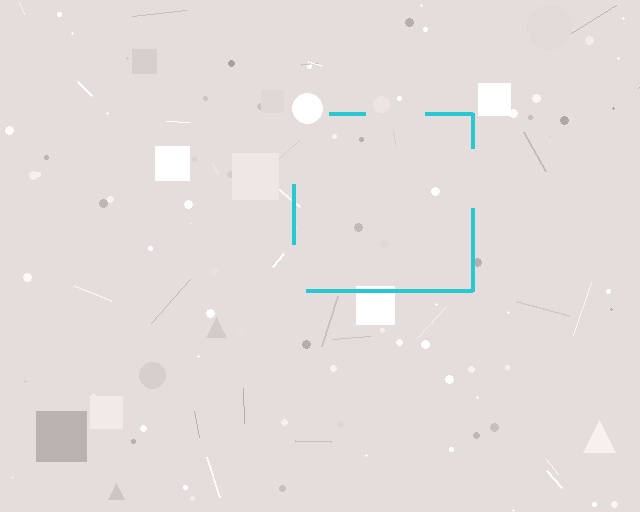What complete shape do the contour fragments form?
The contour fragments form a square.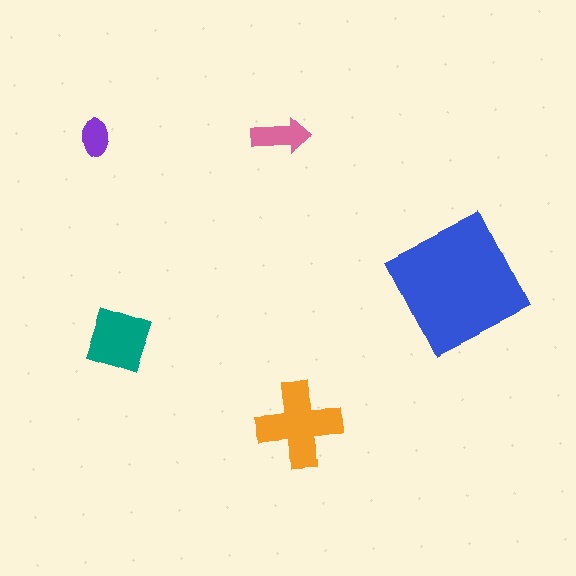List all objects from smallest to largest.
The purple ellipse, the pink arrow, the teal diamond, the orange cross, the blue square.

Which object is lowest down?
The orange cross is bottommost.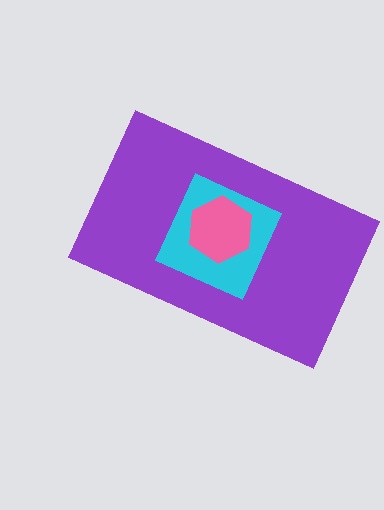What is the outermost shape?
The purple rectangle.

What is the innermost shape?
The pink hexagon.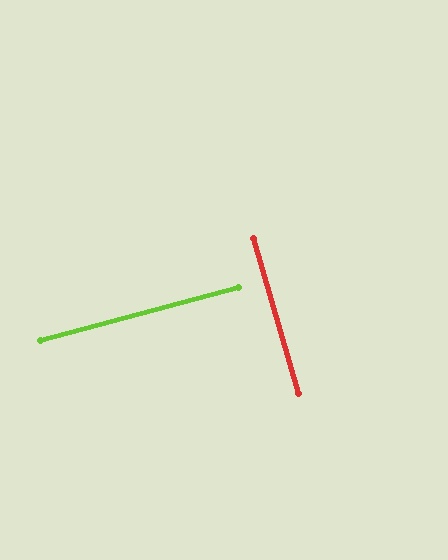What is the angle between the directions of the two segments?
Approximately 89 degrees.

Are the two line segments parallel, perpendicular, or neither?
Perpendicular — they meet at approximately 89°.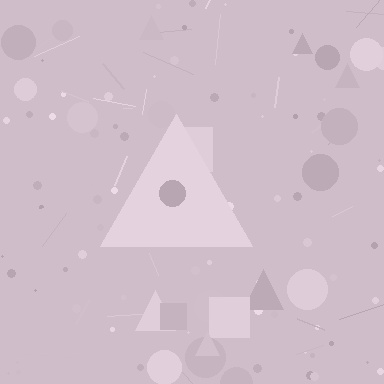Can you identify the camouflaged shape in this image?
The camouflaged shape is a triangle.